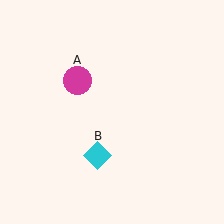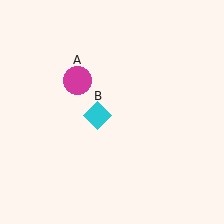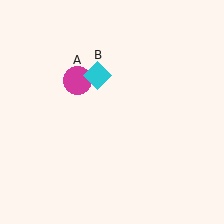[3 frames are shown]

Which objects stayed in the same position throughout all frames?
Magenta circle (object A) remained stationary.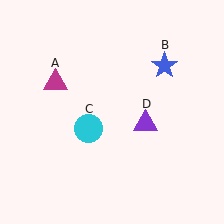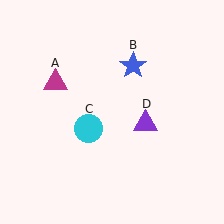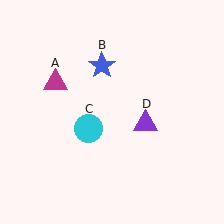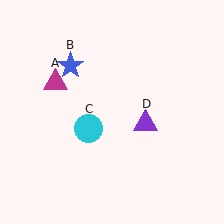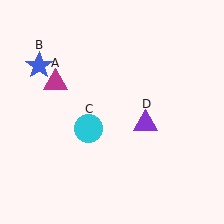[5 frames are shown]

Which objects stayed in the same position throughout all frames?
Magenta triangle (object A) and cyan circle (object C) and purple triangle (object D) remained stationary.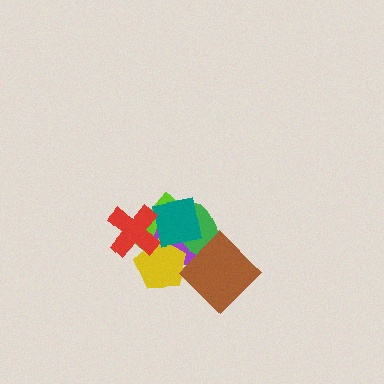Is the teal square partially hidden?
Yes, it is partially covered by another shape.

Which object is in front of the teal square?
The red cross is in front of the teal square.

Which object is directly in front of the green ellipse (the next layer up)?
The teal square is directly in front of the green ellipse.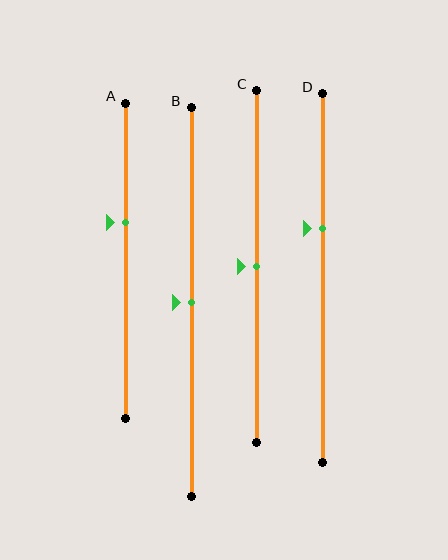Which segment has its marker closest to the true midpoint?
Segment B has its marker closest to the true midpoint.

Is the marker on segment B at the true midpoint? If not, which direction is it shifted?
Yes, the marker on segment B is at the true midpoint.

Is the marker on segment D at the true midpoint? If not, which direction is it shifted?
No, the marker on segment D is shifted upward by about 14% of the segment length.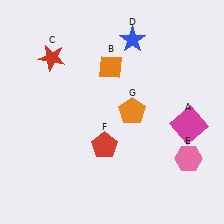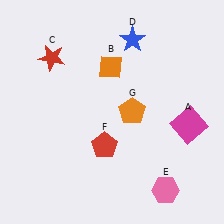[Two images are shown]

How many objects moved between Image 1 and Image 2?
1 object moved between the two images.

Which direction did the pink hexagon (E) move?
The pink hexagon (E) moved down.